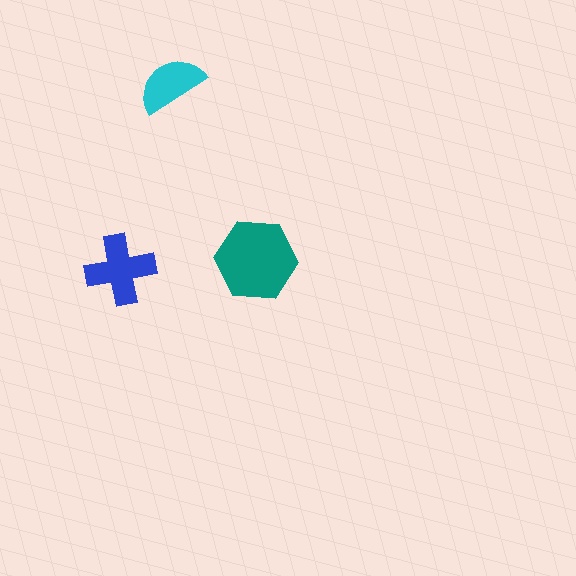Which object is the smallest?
The cyan semicircle.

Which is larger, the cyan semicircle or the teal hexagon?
The teal hexagon.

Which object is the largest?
The teal hexagon.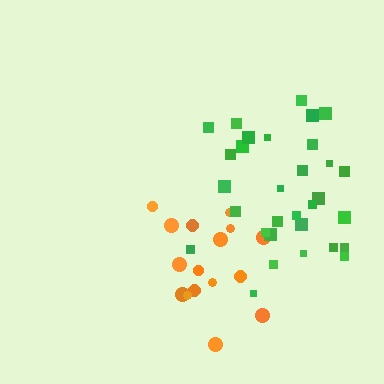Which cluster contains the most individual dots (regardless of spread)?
Green (31).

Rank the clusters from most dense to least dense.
green, orange.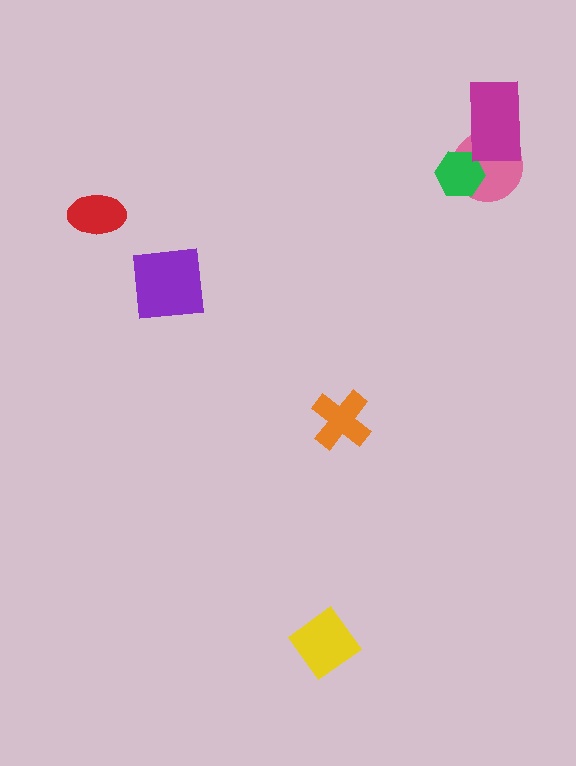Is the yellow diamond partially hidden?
No, no other shape covers it.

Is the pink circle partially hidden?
Yes, it is partially covered by another shape.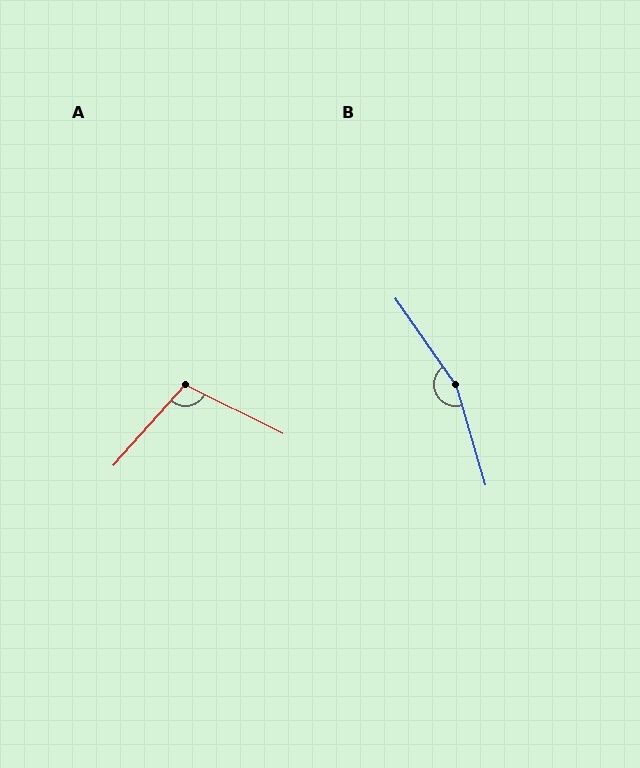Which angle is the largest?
B, at approximately 162 degrees.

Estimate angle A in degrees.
Approximately 105 degrees.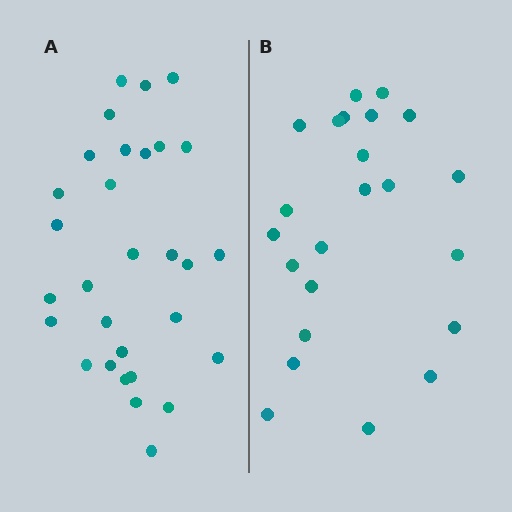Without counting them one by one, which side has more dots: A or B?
Region A (the left region) has more dots.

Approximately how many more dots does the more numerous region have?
Region A has roughly 8 or so more dots than region B.